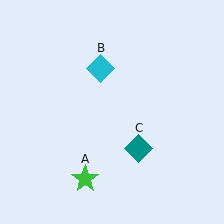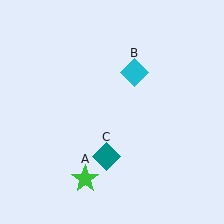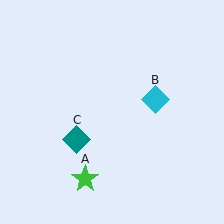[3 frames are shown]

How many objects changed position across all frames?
2 objects changed position: cyan diamond (object B), teal diamond (object C).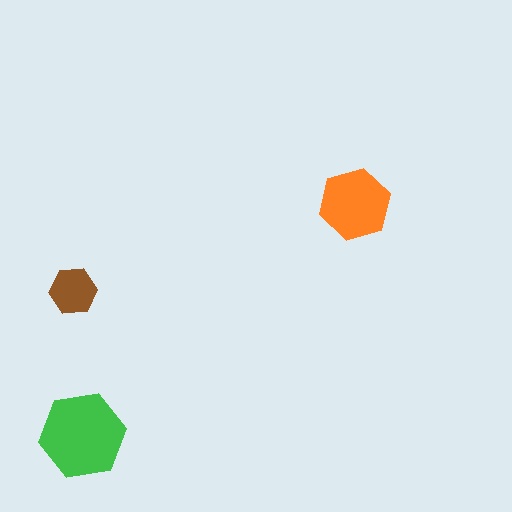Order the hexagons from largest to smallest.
the green one, the orange one, the brown one.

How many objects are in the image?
There are 3 objects in the image.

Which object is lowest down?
The green hexagon is bottommost.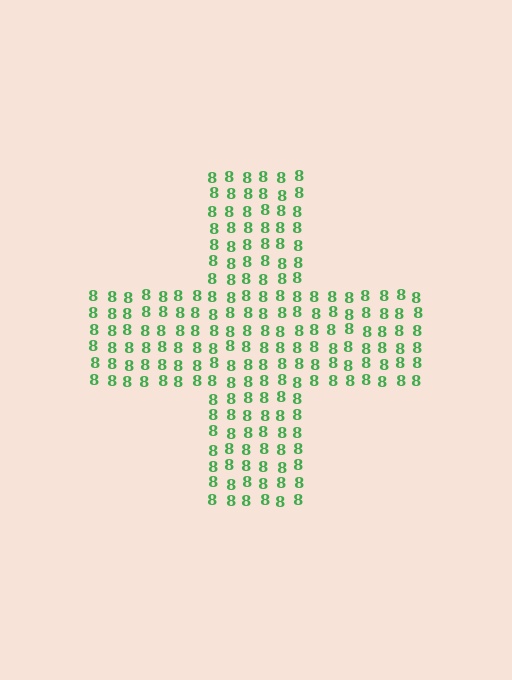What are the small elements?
The small elements are digit 8's.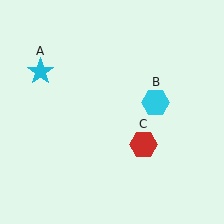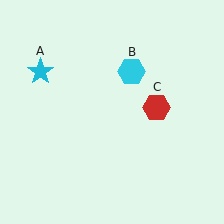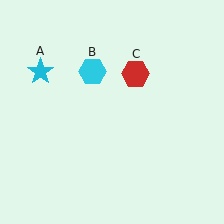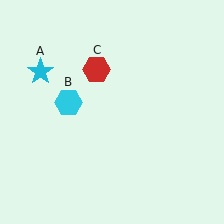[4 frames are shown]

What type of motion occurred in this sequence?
The cyan hexagon (object B), red hexagon (object C) rotated counterclockwise around the center of the scene.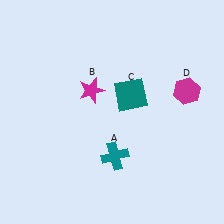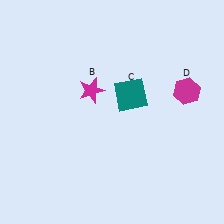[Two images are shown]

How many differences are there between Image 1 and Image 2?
There is 1 difference between the two images.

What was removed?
The teal cross (A) was removed in Image 2.